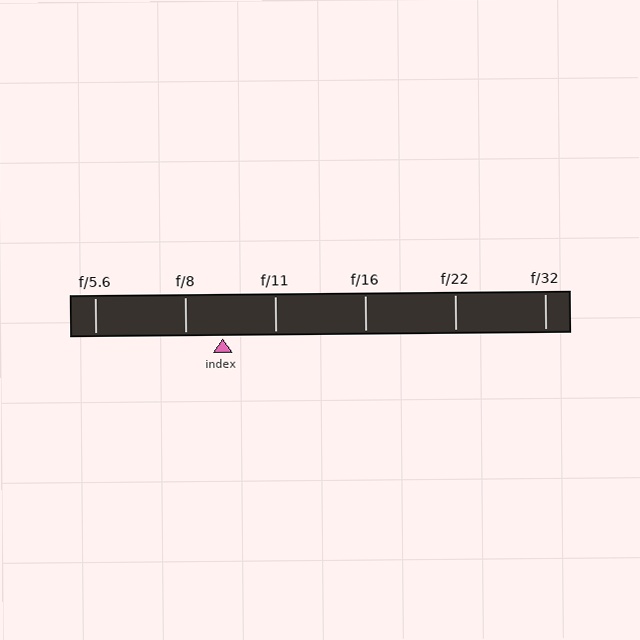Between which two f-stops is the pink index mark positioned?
The index mark is between f/8 and f/11.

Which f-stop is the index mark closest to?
The index mark is closest to f/8.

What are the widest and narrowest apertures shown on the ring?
The widest aperture shown is f/5.6 and the narrowest is f/32.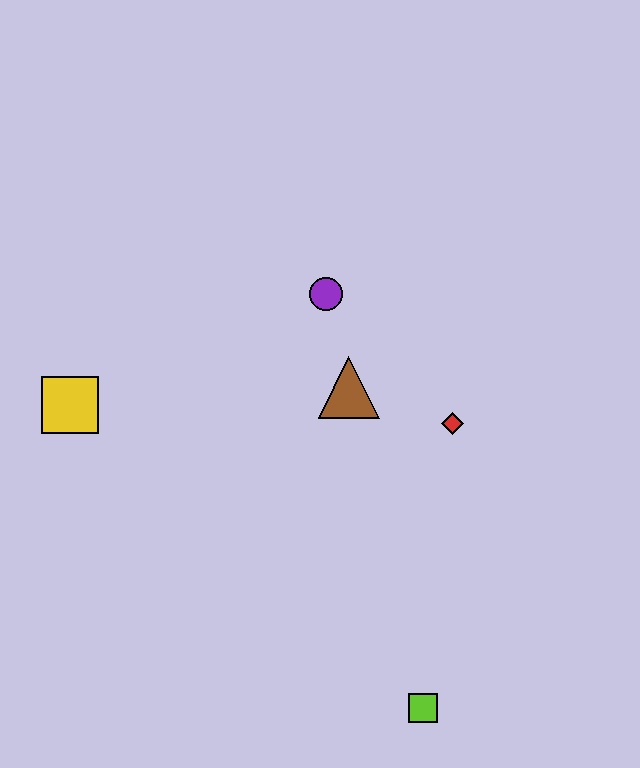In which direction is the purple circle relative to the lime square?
The purple circle is above the lime square.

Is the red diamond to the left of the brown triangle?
No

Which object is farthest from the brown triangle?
The lime square is farthest from the brown triangle.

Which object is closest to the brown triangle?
The purple circle is closest to the brown triangle.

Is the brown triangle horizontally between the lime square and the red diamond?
No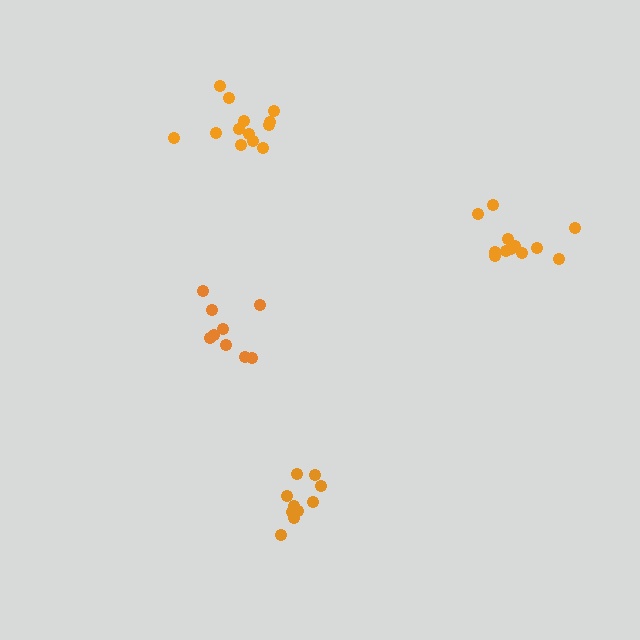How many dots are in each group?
Group 1: 12 dots, Group 2: 9 dots, Group 3: 10 dots, Group 4: 13 dots (44 total).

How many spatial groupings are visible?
There are 4 spatial groupings.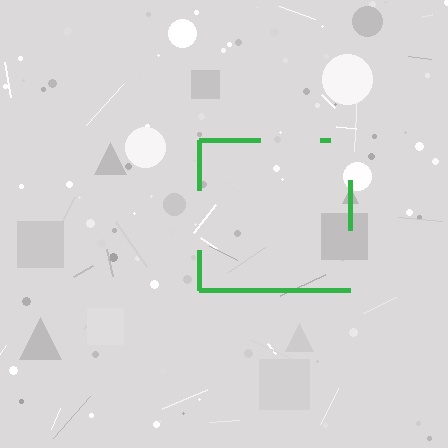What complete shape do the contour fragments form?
The contour fragments form a square.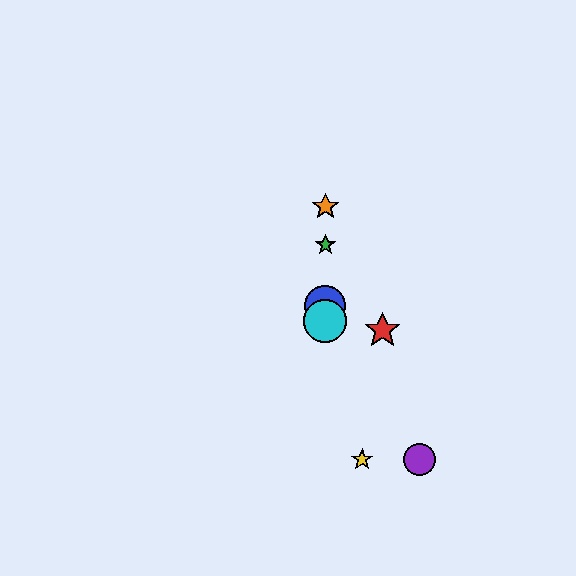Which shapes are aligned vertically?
The blue circle, the green star, the orange star, the cyan circle are aligned vertically.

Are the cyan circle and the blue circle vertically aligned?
Yes, both are at x≈325.